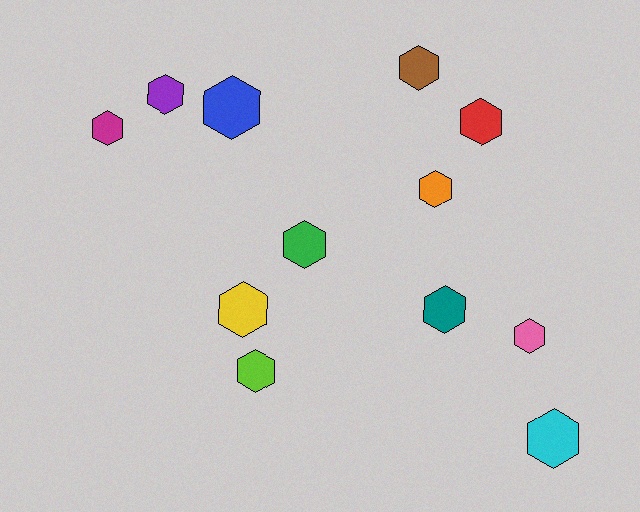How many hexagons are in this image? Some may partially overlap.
There are 12 hexagons.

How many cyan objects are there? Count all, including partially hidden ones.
There is 1 cyan object.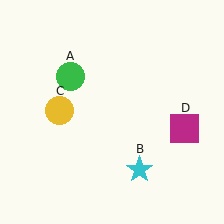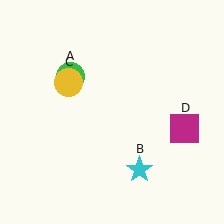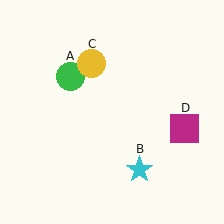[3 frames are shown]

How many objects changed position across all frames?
1 object changed position: yellow circle (object C).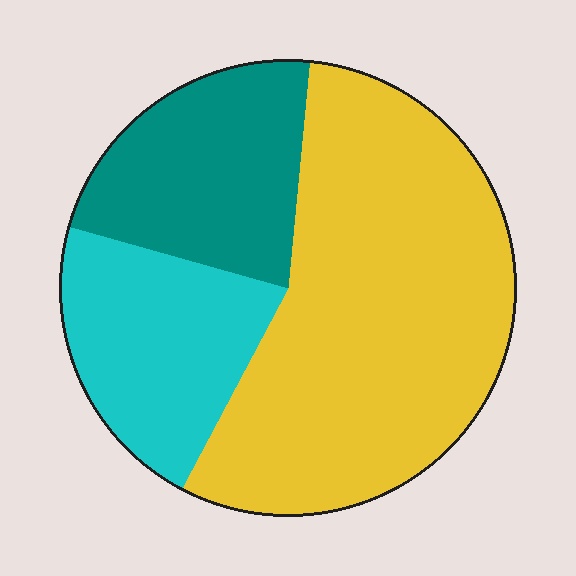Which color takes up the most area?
Yellow, at roughly 55%.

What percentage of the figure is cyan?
Cyan covers roughly 20% of the figure.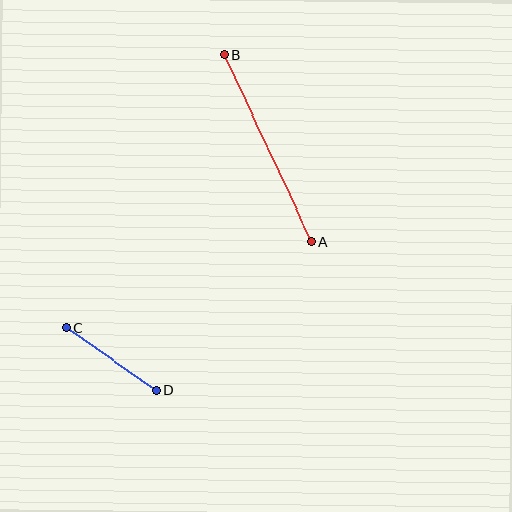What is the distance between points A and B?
The distance is approximately 207 pixels.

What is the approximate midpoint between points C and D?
The midpoint is at approximately (111, 359) pixels.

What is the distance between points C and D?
The distance is approximately 109 pixels.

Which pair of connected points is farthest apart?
Points A and B are farthest apart.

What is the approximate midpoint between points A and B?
The midpoint is at approximately (268, 148) pixels.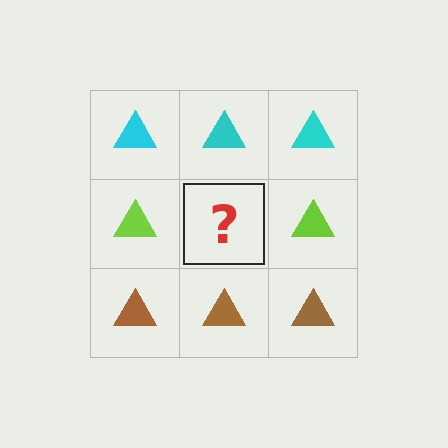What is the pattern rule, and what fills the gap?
The rule is that each row has a consistent color. The gap should be filled with a lime triangle.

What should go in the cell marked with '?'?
The missing cell should contain a lime triangle.